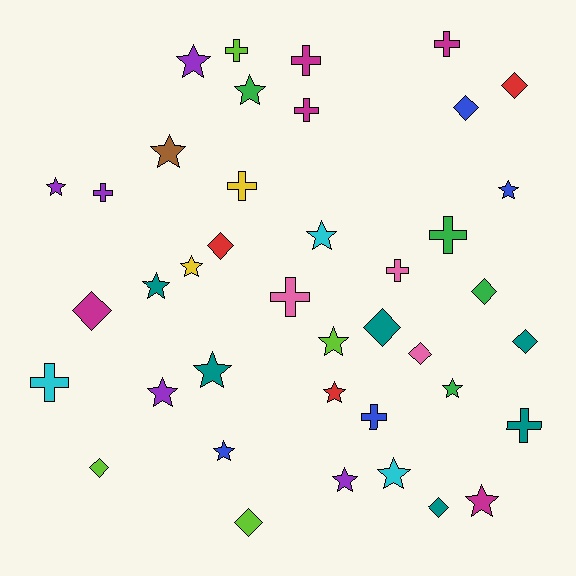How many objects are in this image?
There are 40 objects.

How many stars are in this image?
There are 17 stars.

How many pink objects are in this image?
There are 3 pink objects.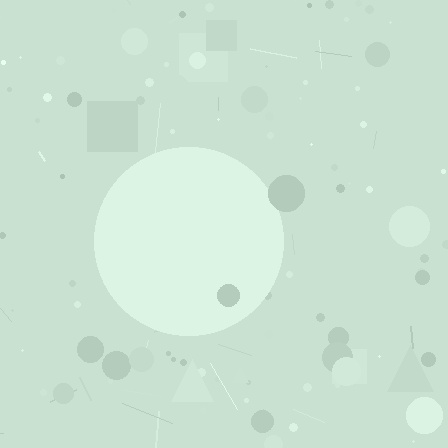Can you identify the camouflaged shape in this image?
The camouflaged shape is a circle.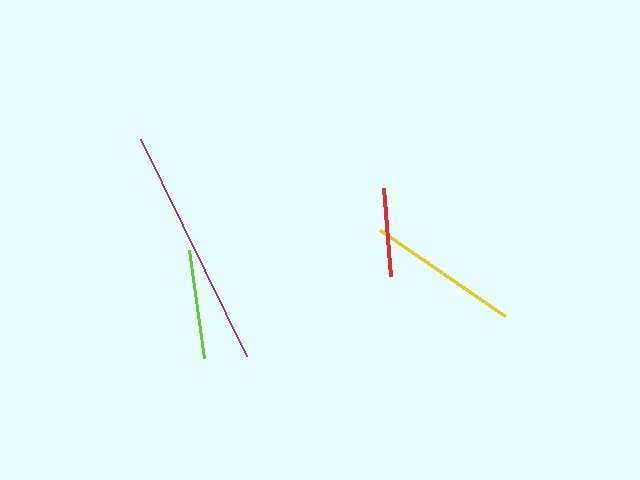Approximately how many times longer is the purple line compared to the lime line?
The purple line is approximately 2.2 times the length of the lime line.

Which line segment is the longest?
The purple line is the longest at approximately 241 pixels.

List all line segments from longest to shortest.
From longest to shortest: purple, yellow, lime, red.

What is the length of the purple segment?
The purple segment is approximately 241 pixels long.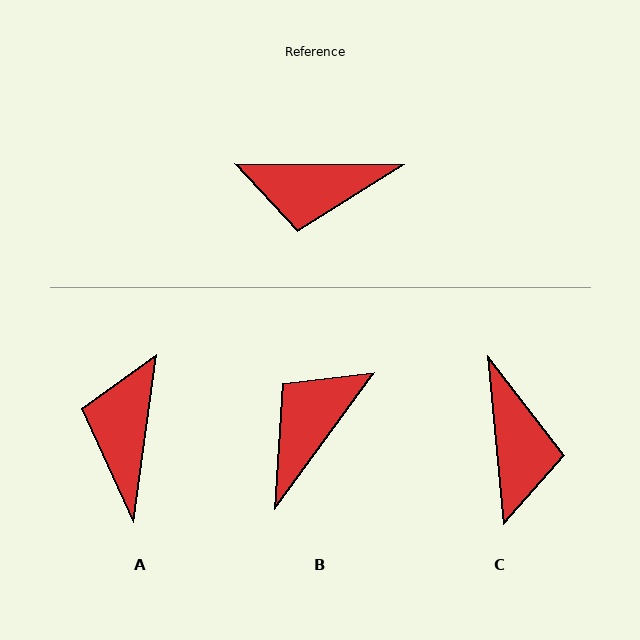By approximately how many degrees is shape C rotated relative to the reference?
Approximately 96 degrees counter-clockwise.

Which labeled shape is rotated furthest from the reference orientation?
B, about 126 degrees away.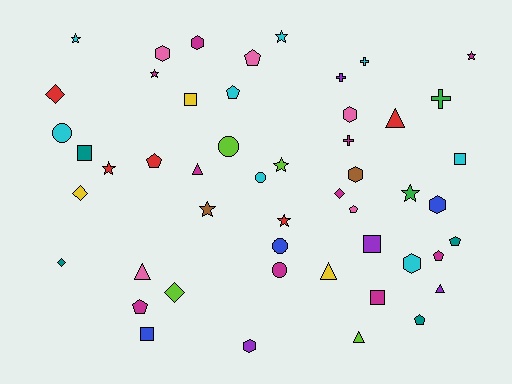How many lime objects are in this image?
There are 4 lime objects.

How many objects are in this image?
There are 50 objects.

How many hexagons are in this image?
There are 7 hexagons.